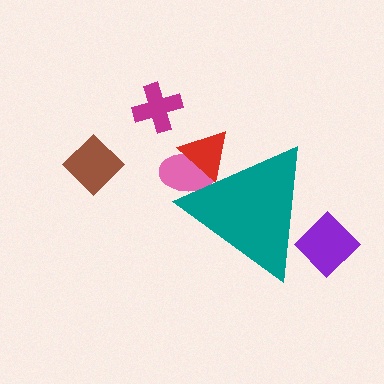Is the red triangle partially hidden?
Yes, the red triangle is partially hidden behind the teal triangle.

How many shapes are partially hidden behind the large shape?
3 shapes are partially hidden.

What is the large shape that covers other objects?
A teal triangle.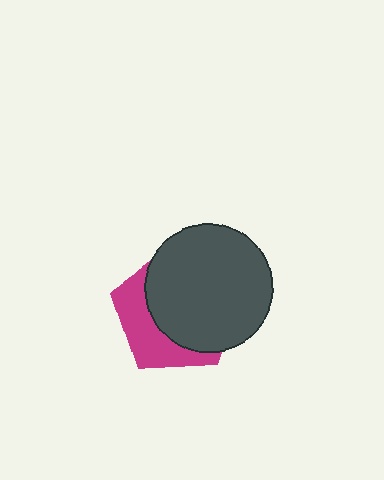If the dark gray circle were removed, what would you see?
You would see the complete magenta pentagon.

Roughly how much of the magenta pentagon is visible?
A small part of it is visible (roughly 36%).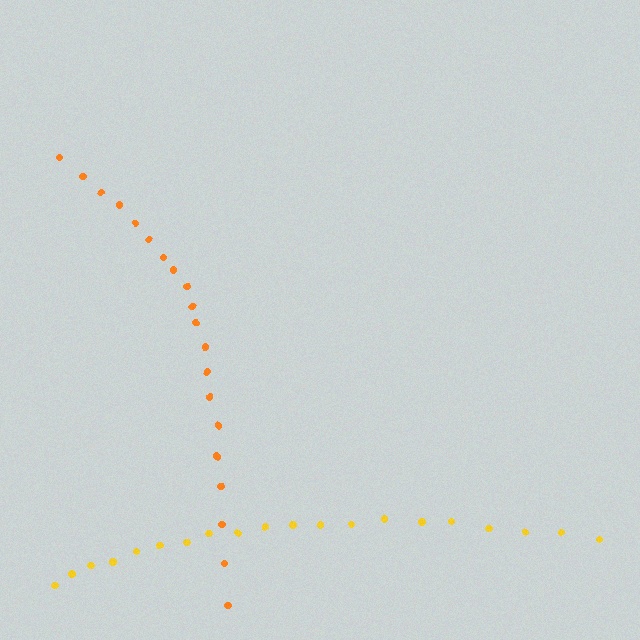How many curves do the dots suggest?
There are 2 distinct paths.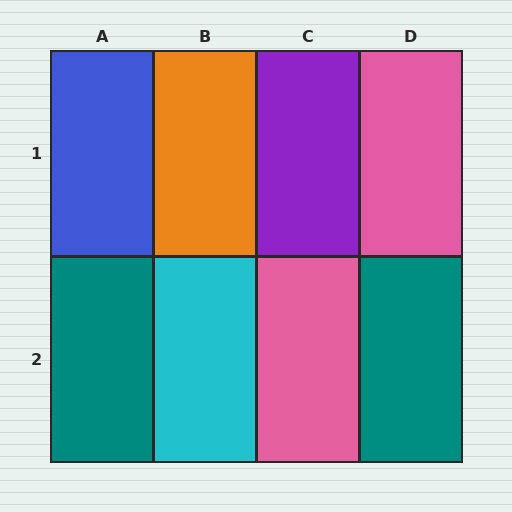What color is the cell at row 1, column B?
Orange.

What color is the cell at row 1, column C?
Purple.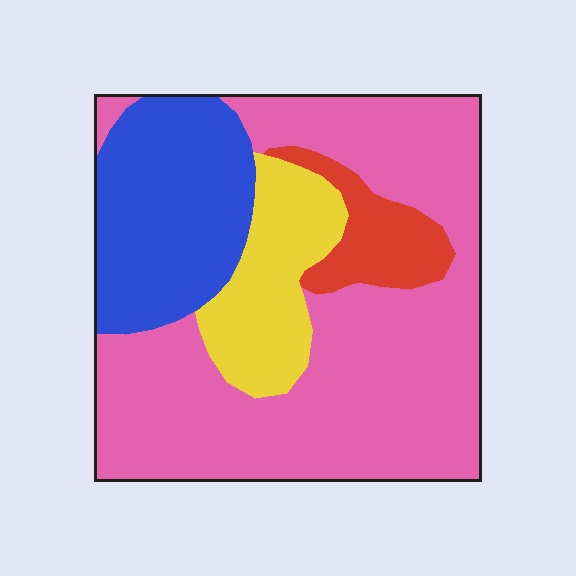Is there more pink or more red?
Pink.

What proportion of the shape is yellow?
Yellow takes up about one eighth (1/8) of the shape.